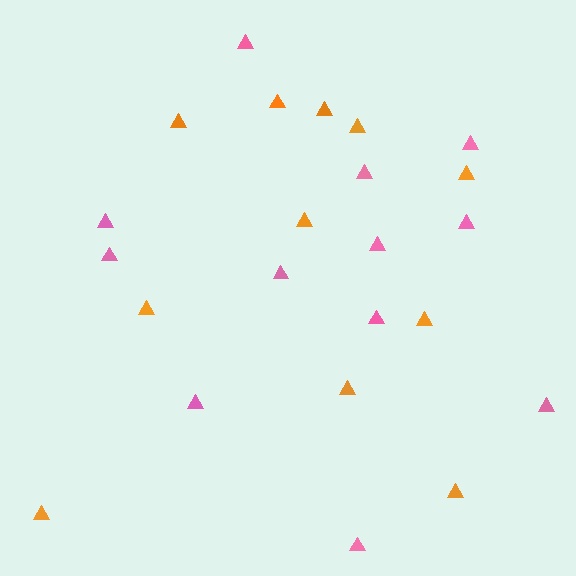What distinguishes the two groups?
There are 2 groups: one group of pink triangles (12) and one group of orange triangles (11).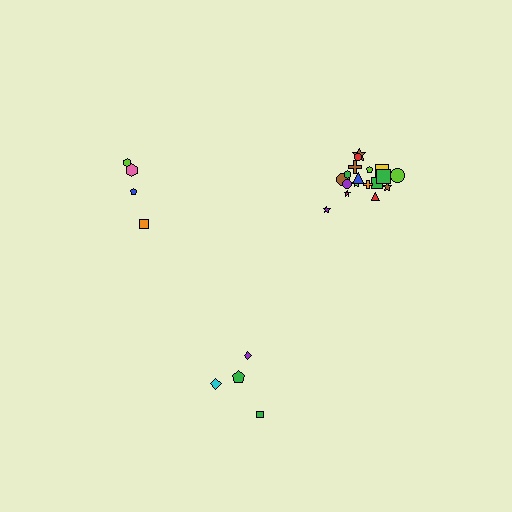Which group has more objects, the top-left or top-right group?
The top-right group.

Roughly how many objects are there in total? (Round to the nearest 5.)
Roughly 25 objects in total.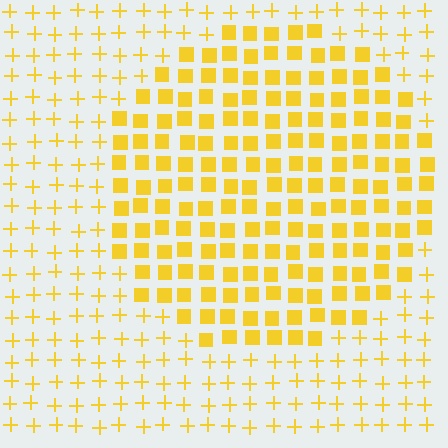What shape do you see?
I see a circle.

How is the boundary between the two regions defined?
The boundary is defined by a change in element shape: squares inside vs. plus signs outside. All elements share the same color and spacing.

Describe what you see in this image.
The image is filled with small yellow elements arranged in a uniform grid. A circle-shaped region contains squares, while the surrounding area contains plus signs. The boundary is defined purely by the change in element shape.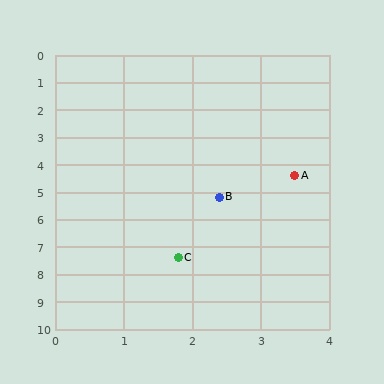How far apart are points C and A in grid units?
Points C and A are about 3.4 grid units apart.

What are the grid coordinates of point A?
Point A is at approximately (3.5, 4.4).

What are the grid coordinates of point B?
Point B is at approximately (2.4, 5.2).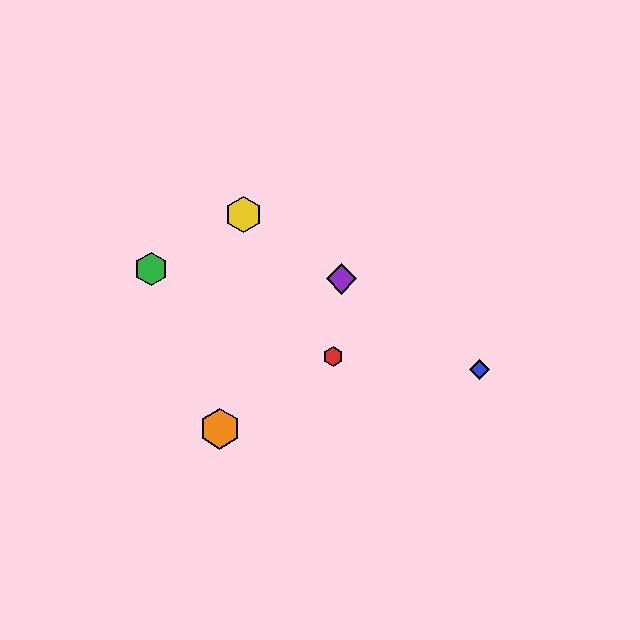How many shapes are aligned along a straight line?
3 shapes (the blue diamond, the yellow hexagon, the purple diamond) are aligned along a straight line.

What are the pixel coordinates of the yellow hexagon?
The yellow hexagon is at (244, 215).